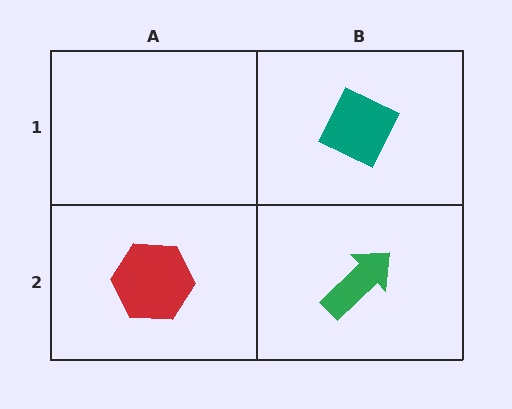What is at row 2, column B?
A green arrow.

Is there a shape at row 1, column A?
No, that cell is empty.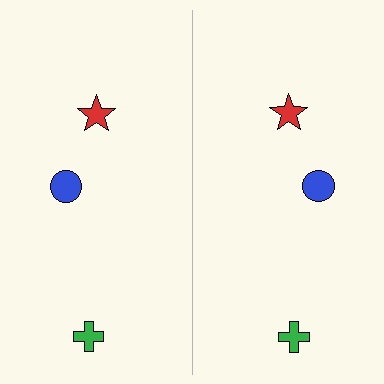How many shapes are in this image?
There are 6 shapes in this image.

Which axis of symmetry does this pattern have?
The pattern has a vertical axis of symmetry running through the center of the image.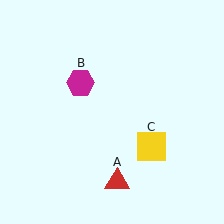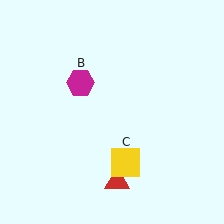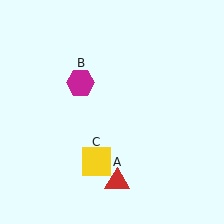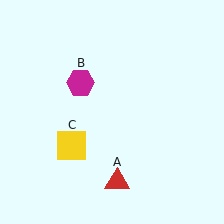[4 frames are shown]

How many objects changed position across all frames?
1 object changed position: yellow square (object C).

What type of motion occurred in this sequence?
The yellow square (object C) rotated clockwise around the center of the scene.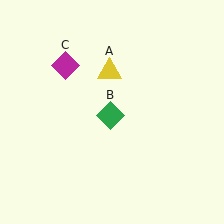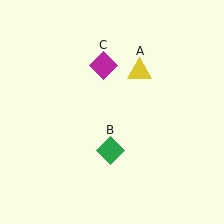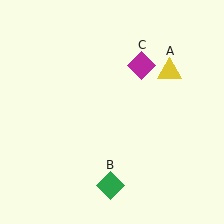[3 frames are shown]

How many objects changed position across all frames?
3 objects changed position: yellow triangle (object A), green diamond (object B), magenta diamond (object C).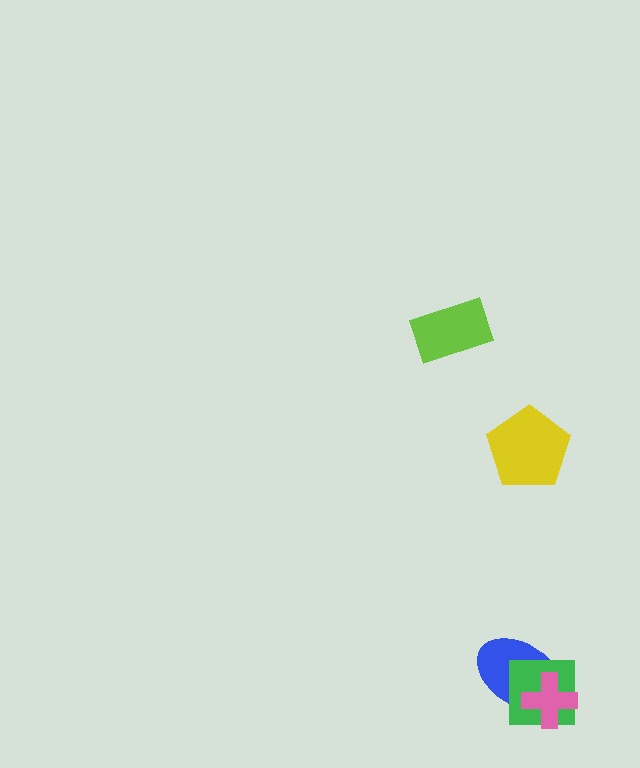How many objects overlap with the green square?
2 objects overlap with the green square.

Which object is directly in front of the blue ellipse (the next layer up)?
The green square is directly in front of the blue ellipse.